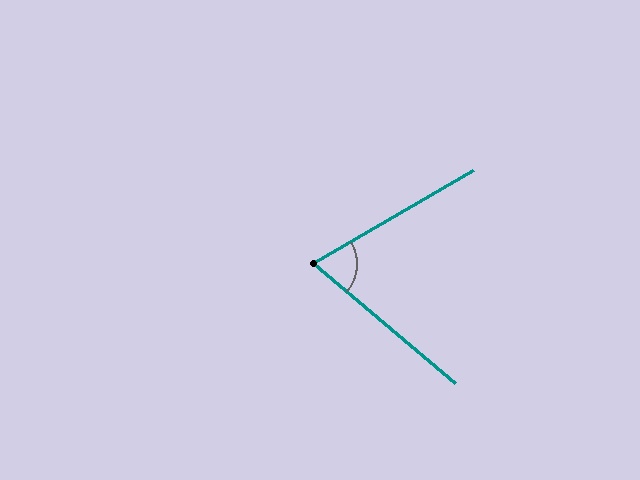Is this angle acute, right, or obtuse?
It is acute.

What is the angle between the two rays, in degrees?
Approximately 71 degrees.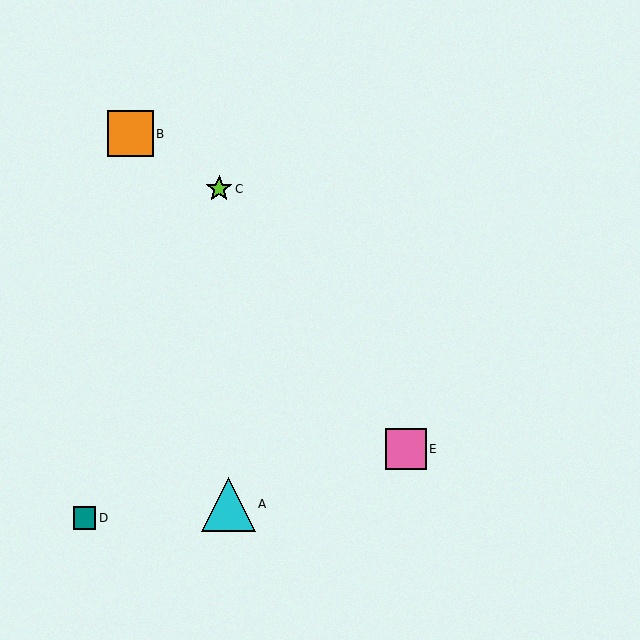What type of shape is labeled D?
Shape D is a teal square.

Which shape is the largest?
The cyan triangle (labeled A) is the largest.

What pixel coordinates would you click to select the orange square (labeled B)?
Click at (130, 134) to select the orange square B.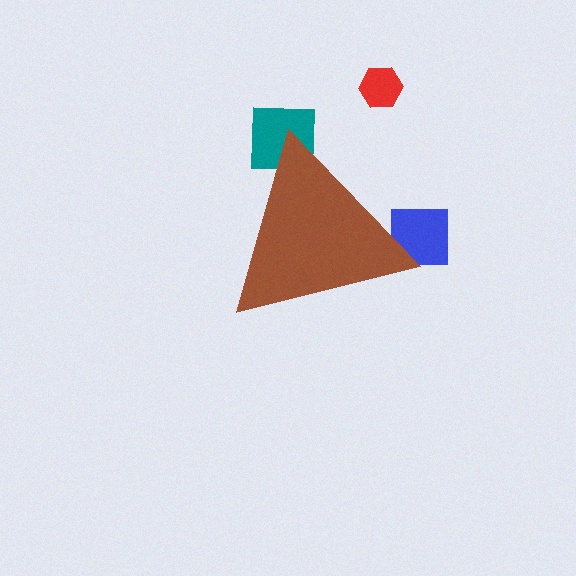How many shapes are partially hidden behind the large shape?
2 shapes are partially hidden.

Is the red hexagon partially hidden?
No, the red hexagon is fully visible.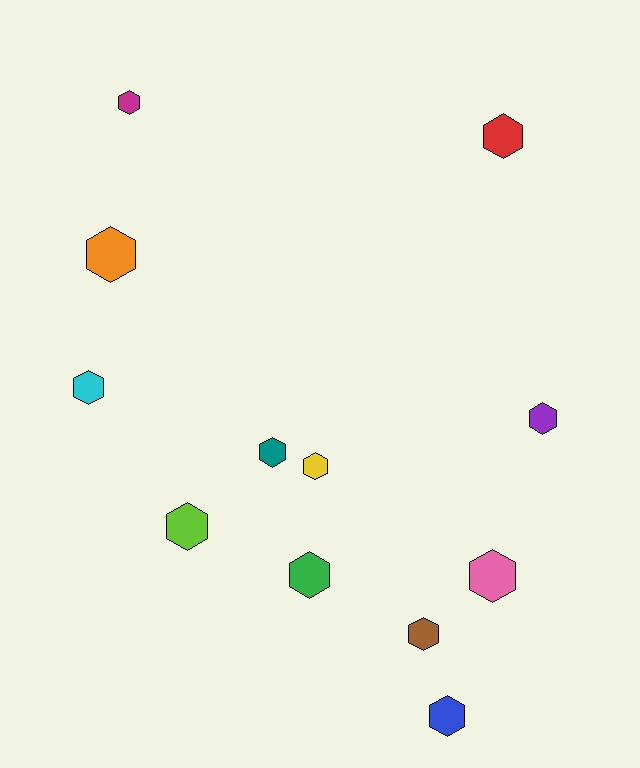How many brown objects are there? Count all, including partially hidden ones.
There is 1 brown object.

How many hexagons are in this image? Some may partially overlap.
There are 12 hexagons.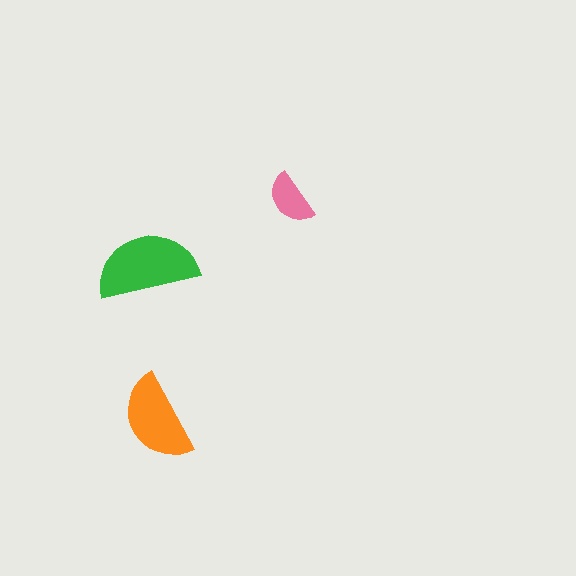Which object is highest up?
The pink semicircle is topmost.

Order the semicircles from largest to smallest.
the green one, the orange one, the pink one.